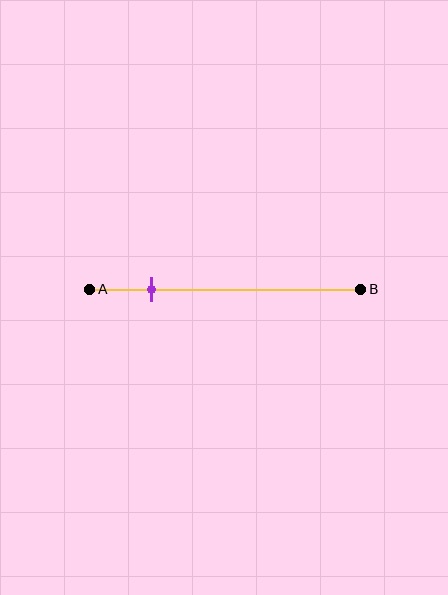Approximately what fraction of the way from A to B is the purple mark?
The purple mark is approximately 25% of the way from A to B.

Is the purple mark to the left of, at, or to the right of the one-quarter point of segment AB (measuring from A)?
The purple mark is approximately at the one-quarter point of segment AB.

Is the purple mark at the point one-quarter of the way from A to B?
Yes, the mark is approximately at the one-quarter point.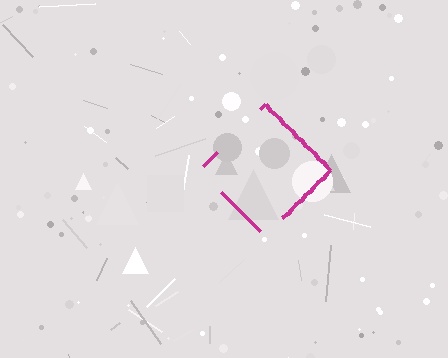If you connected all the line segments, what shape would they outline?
They would outline a diamond.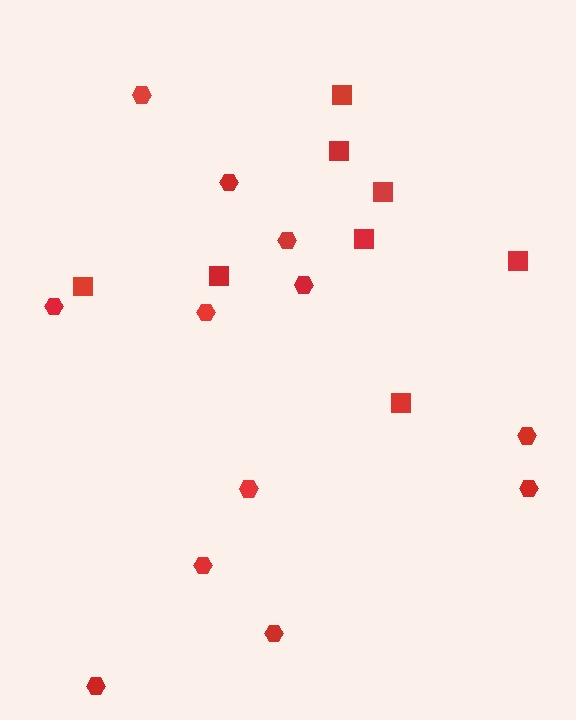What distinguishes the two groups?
There are 2 groups: one group of hexagons (12) and one group of squares (8).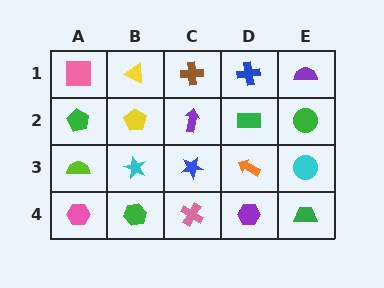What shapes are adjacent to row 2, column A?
A pink square (row 1, column A), a lime semicircle (row 3, column A), a yellow pentagon (row 2, column B).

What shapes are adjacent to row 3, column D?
A green rectangle (row 2, column D), a purple hexagon (row 4, column D), a blue star (row 3, column C), a cyan circle (row 3, column E).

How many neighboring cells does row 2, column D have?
4.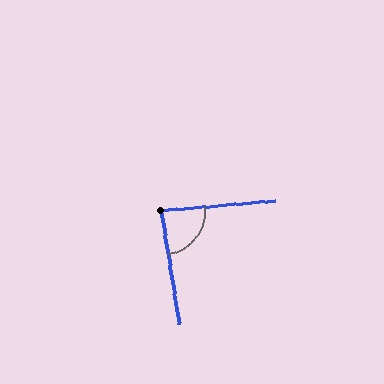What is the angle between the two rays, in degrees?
Approximately 86 degrees.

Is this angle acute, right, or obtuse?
It is approximately a right angle.